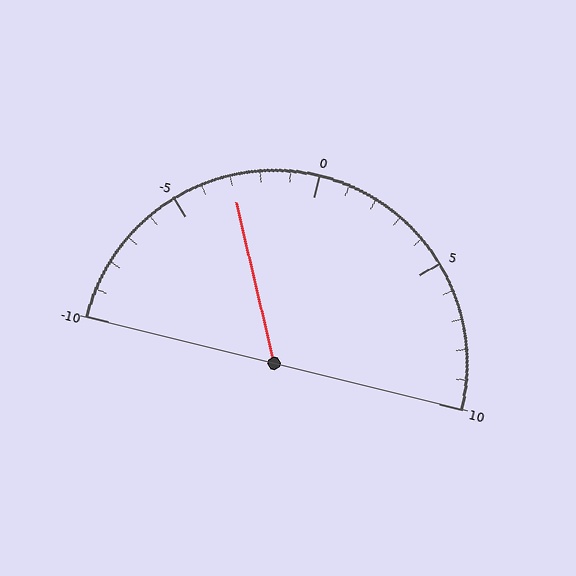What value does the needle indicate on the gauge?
The needle indicates approximately -3.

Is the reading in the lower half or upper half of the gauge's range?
The reading is in the lower half of the range (-10 to 10).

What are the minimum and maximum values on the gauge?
The gauge ranges from -10 to 10.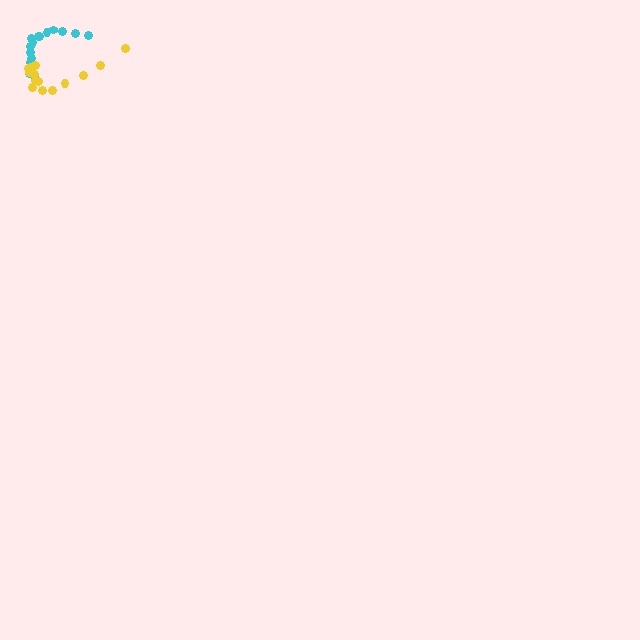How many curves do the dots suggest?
There are 2 distinct paths.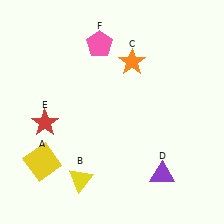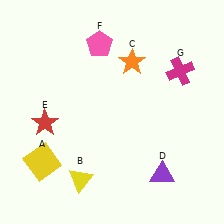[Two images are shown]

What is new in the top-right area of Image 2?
A magenta cross (G) was added in the top-right area of Image 2.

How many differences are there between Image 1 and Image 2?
There is 1 difference between the two images.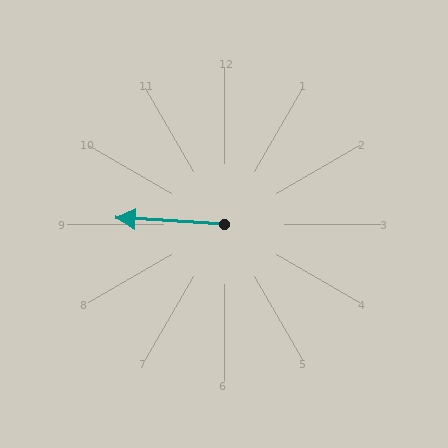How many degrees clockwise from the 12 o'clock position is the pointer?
Approximately 273 degrees.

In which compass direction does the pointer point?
West.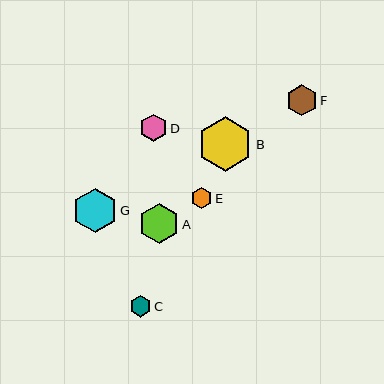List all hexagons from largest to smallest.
From largest to smallest: B, G, A, F, D, C, E.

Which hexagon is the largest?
Hexagon B is the largest with a size of approximately 55 pixels.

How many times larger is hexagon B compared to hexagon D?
Hexagon B is approximately 2.0 times the size of hexagon D.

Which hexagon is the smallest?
Hexagon E is the smallest with a size of approximately 21 pixels.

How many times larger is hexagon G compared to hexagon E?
Hexagon G is approximately 2.1 times the size of hexagon E.